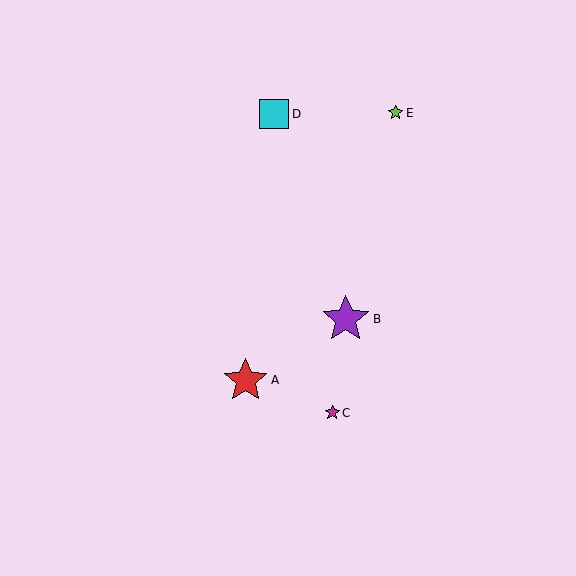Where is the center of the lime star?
The center of the lime star is at (395, 113).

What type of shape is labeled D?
Shape D is a cyan square.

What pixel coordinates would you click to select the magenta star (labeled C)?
Click at (332, 413) to select the magenta star C.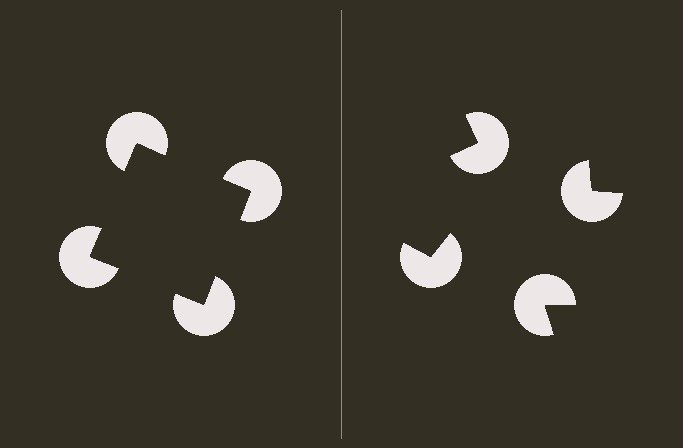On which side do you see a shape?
An illusory square appears on the left side. On the right side the wedge cuts are rotated, so no coherent shape forms.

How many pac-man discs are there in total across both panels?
8 — 4 on each side.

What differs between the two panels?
The pac-man discs are positioned identically on both sides; only the wedge orientations differ. On the left they align to a square; on the right they are misaligned.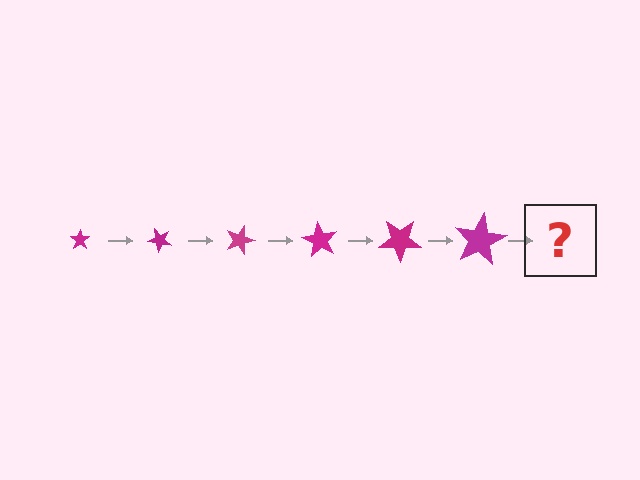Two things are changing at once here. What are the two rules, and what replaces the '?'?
The two rules are that the star grows larger each step and it rotates 45 degrees each step. The '?' should be a star, larger than the previous one and rotated 270 degrees from the start.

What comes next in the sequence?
The next element should be a star, larger than the previous one and rotated 270 degrees from the start.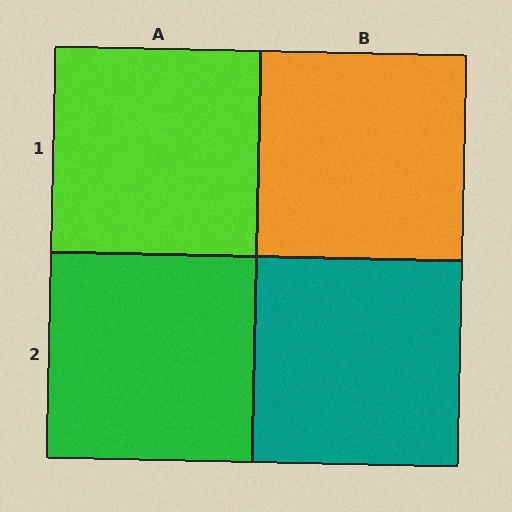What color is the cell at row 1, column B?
Orange.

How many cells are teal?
1 cell is teal.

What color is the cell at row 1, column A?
Lime.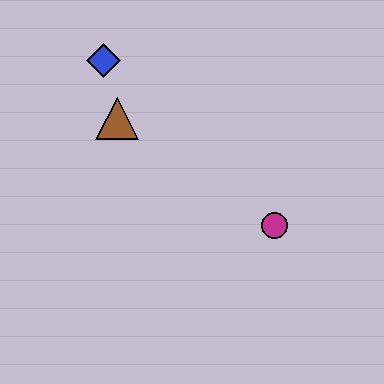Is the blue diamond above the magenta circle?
Yes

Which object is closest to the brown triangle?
The blue diamond is closest to the brown triangle.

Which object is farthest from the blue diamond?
The magenta circle is farthest from the blue diamond.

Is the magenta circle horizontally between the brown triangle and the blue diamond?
No